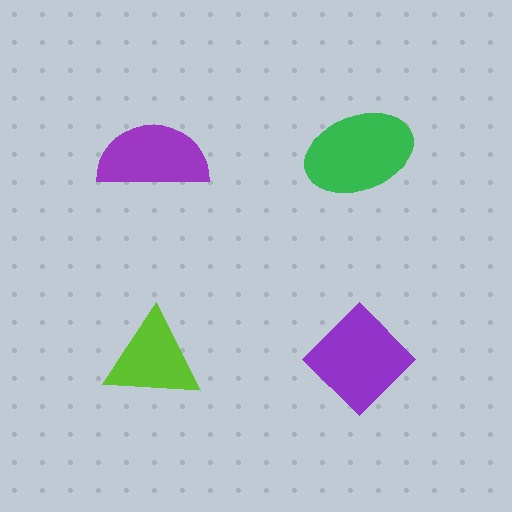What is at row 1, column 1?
A purple semicircle.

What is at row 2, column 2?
A purple diamond.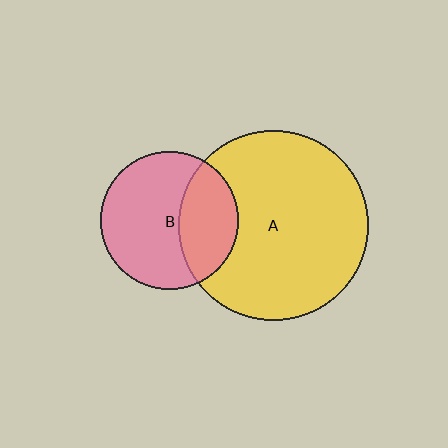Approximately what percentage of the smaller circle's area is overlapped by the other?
Approximately 35%.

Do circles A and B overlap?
Yes.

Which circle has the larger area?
Circle A (yellow).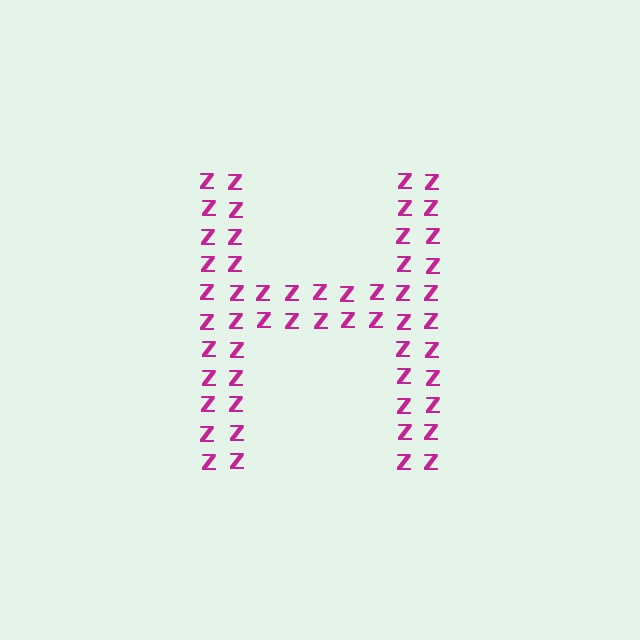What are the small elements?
The small elements are letter Z's.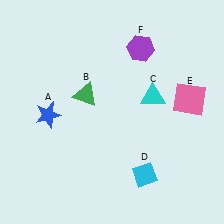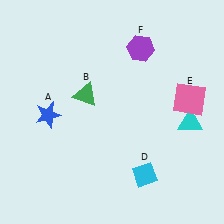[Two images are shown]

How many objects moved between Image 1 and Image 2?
1 object moved between the two images.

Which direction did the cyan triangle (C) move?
The cyan triangle (C) moved right.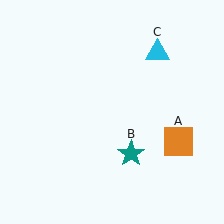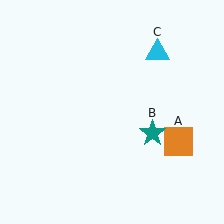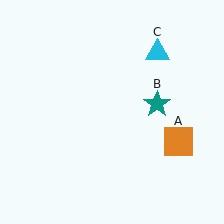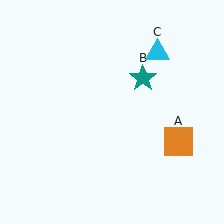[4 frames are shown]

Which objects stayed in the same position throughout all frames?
Orange square (object A) and cyan triangle (object C) remained stationary.